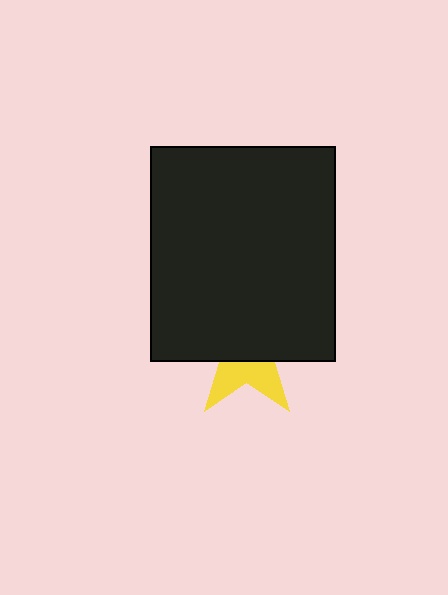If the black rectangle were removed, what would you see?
You would see the complete yellow star.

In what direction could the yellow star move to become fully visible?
The yellow star could move down. That would shift it out from behind the black rectangle entirely.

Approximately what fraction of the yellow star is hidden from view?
Roughly 62% of the yellow star is hidden behind the black rectangle.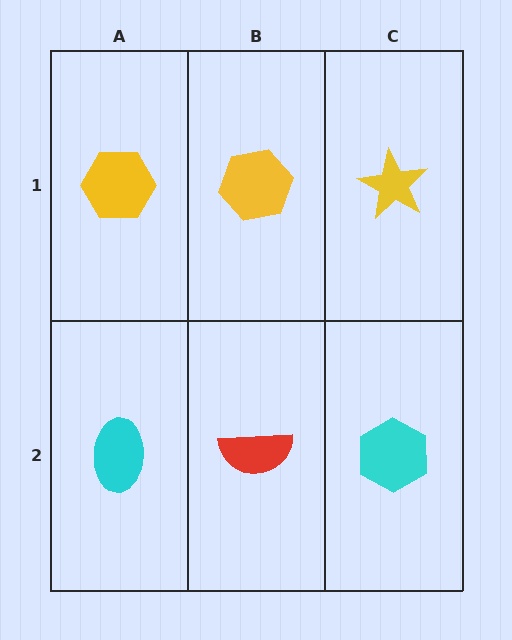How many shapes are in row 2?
3 shapes.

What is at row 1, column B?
A yellow hexagon.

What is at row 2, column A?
A cyan ellipse.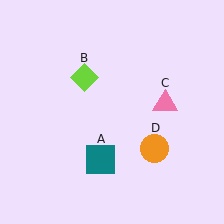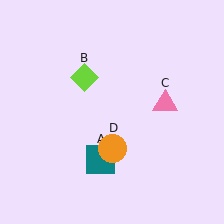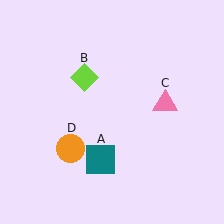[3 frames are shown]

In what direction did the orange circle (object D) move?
The orange circle (object D) moved left.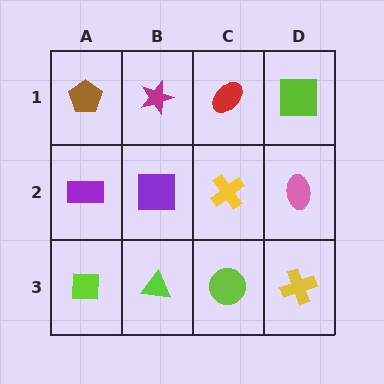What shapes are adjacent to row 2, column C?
A red ellipse (row 1, column C), a lime circle (row 3, column C), a purple square (row 2, column B), a pink ellipse (row 2, column D).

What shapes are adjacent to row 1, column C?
A yellow cross (row 2, column C), a magenta star (row 1, column B), a lime square (row 1, column D).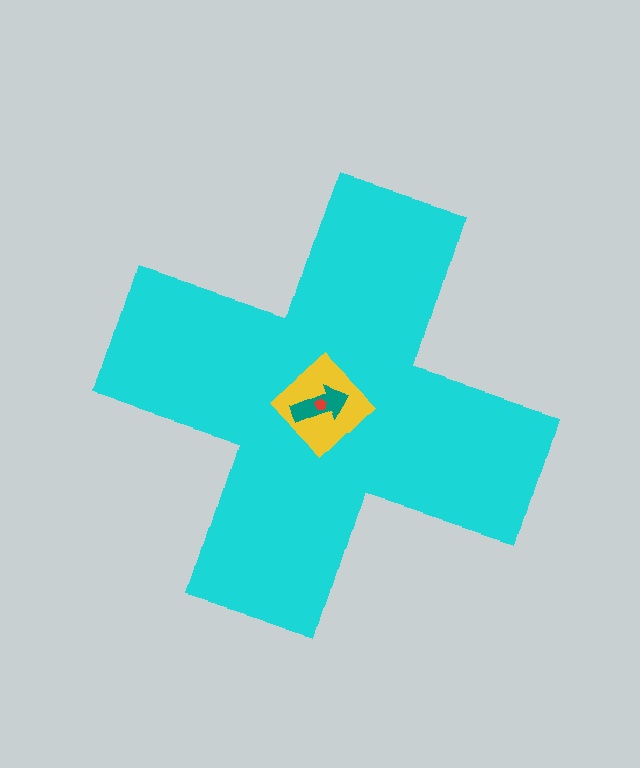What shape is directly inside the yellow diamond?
The teal arrow.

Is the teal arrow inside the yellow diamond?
Yes.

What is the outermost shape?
The cyan cross.